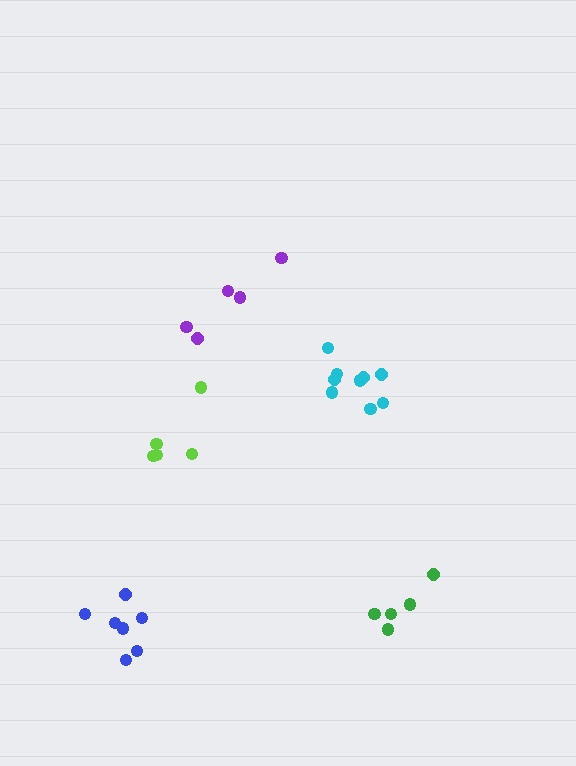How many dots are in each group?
Group 1: 5 dots, Group 2: 5 dots, Group 3: 9 dots, Group 4: 7 dots, Group 5: 5 dots (31 total).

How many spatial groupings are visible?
There are 5 spatial groupings.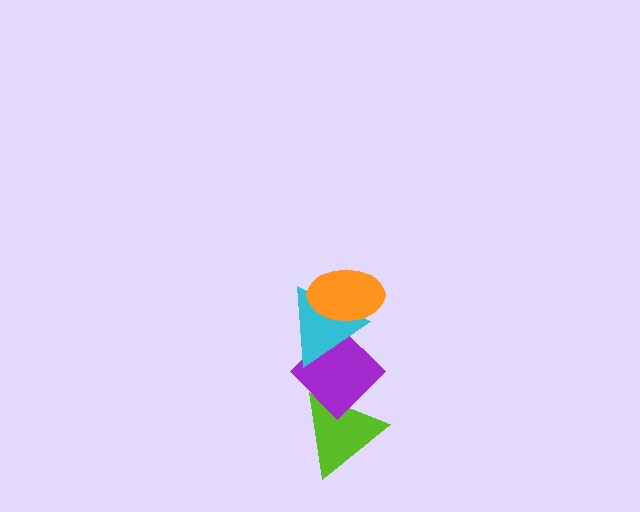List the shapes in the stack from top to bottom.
From top to bottom: the orange ellipse, the cyan triangle, the purple diamond, the lime triangle.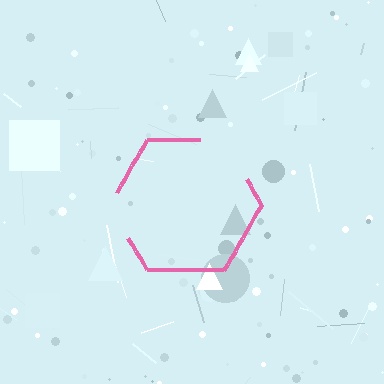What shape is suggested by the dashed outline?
The dashed outline suggests a hexagon.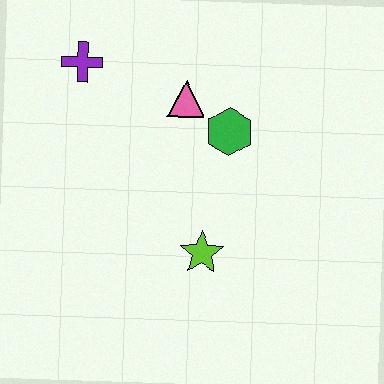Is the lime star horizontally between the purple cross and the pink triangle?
No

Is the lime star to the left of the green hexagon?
Yes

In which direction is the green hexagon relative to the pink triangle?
The green hexagon is to the right of the pink triangle.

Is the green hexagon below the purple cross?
Yes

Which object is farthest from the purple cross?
The lime star is farthest from the purple cross.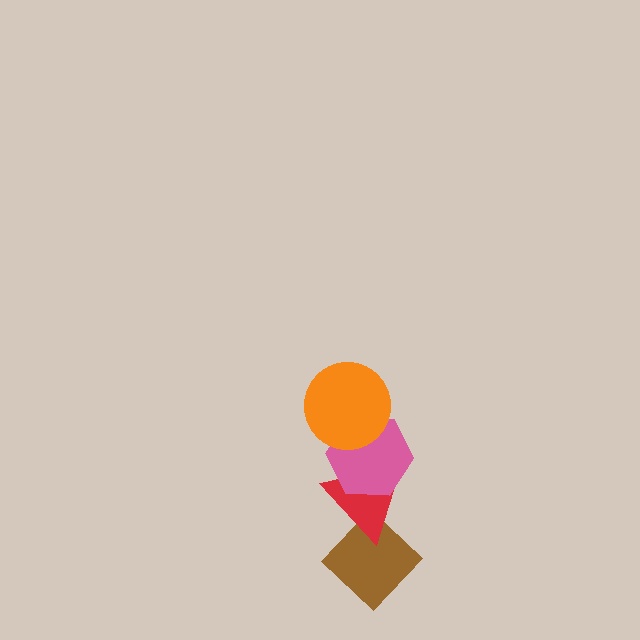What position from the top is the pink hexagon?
The pink hexagon is 2nd from the top.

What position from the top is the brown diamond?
The brown diamond is 4th from the top.